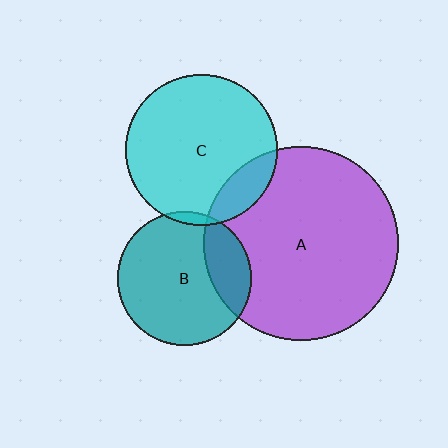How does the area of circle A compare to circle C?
Approximately 1.7 times.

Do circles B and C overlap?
Yes.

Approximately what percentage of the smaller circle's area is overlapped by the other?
Approximately 5%.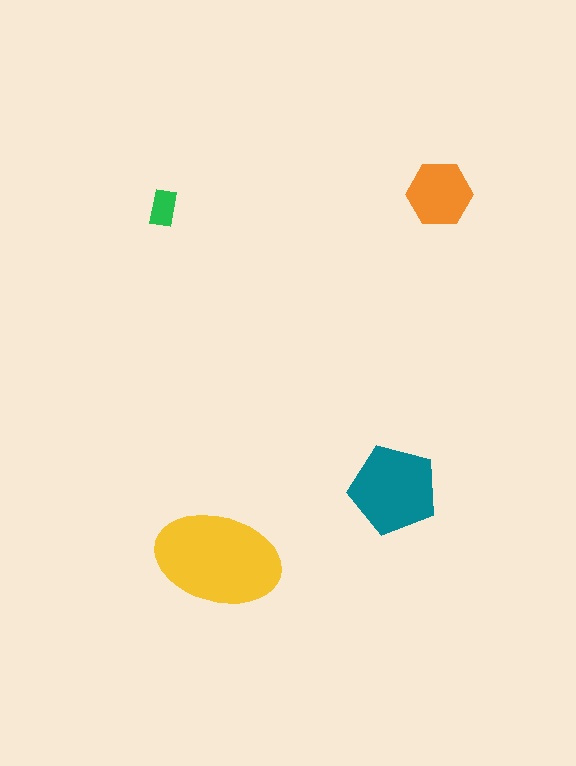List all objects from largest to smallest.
The yellow ellipse, the teal pentagon, the orange hexagon, the green rectangle.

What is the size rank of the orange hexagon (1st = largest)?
3rd.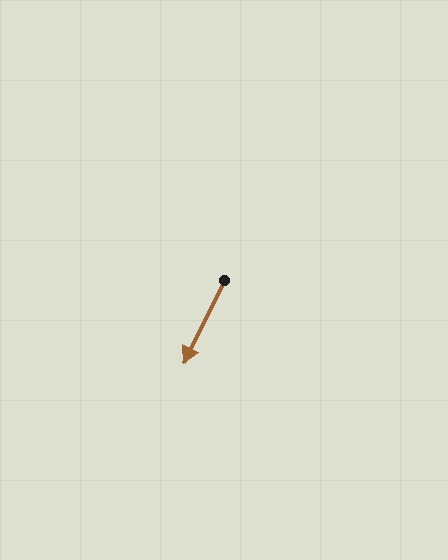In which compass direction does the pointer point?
Southwest.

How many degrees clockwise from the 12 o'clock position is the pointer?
Approximately 206 degrees.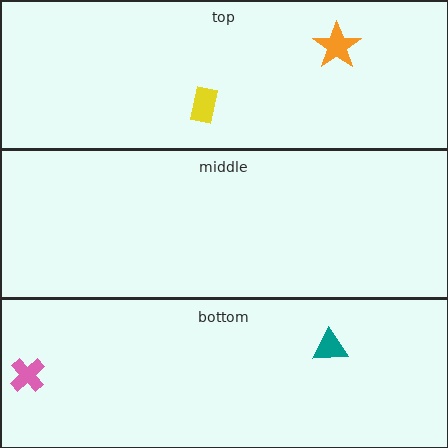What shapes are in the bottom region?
The teal triangle, the pink cross.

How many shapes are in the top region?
2.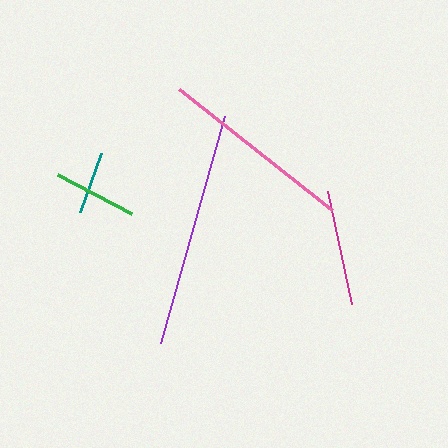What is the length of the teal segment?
The teal segment is approximately 63 pixels long.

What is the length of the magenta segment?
The magenta segment is approximately 116 pixels long.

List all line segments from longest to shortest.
From longest to shortest: purple, pink, magenta, green, teal.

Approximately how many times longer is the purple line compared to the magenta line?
The purple line is approximately 2.0 times the length of the magenta line.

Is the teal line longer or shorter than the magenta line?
The magenta line is longer than the teal line.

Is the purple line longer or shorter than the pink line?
The purple line is longer than the pink line.